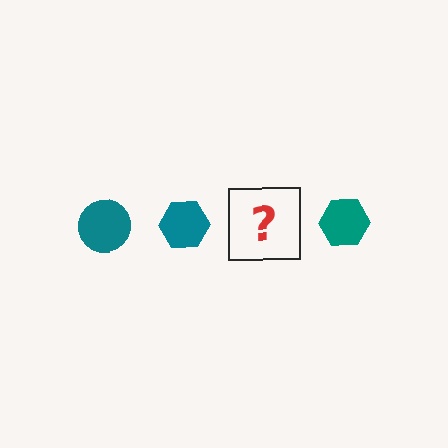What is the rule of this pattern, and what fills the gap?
The rule is that the pattern cycles through circle, hexagon shapes in teal. The gap should be filled with a teal circle.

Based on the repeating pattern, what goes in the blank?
The blank should be a teal circle.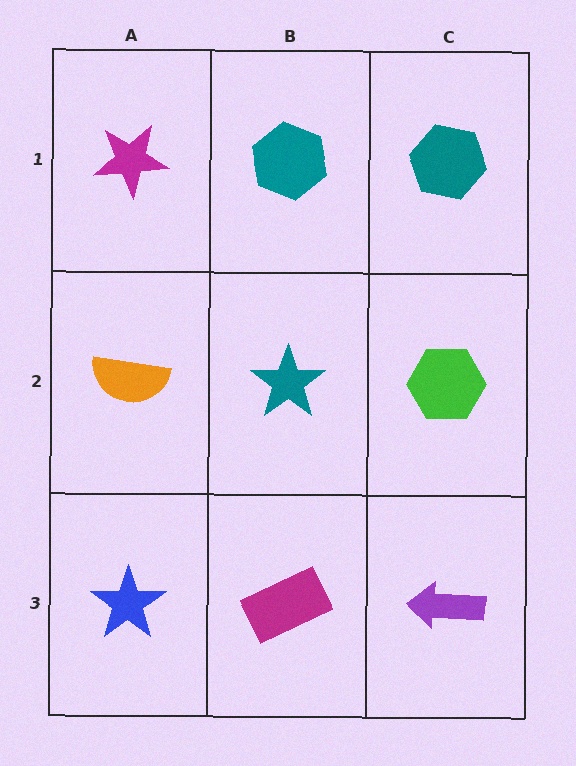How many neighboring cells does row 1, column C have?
2.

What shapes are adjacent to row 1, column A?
An orange semicircle (row 2, column A), a teal hexagon (row 1, column B).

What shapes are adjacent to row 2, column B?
A teal hexagon (row 1, column B), a magenta rectangle (row 3, column B), an orange semicircle (row 2, column A), a green hexagon (row 2, column C).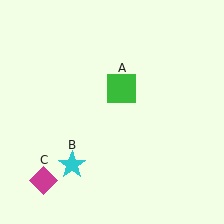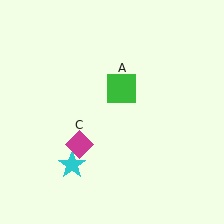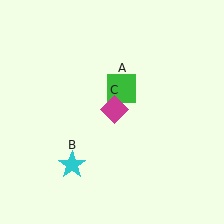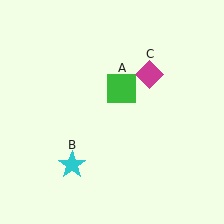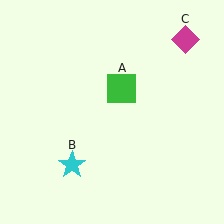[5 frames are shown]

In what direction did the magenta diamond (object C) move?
The magenta diamond (object C) moved up and to the right.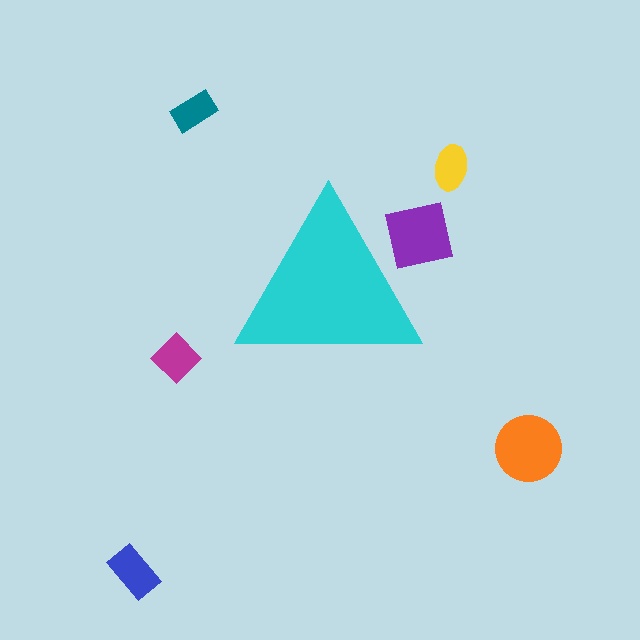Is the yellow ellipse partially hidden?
No, the yellow ellipse is fully visible.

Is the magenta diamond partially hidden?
No, the magenta diamond is fully visible.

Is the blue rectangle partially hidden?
No, the blue rectangle is fully visible.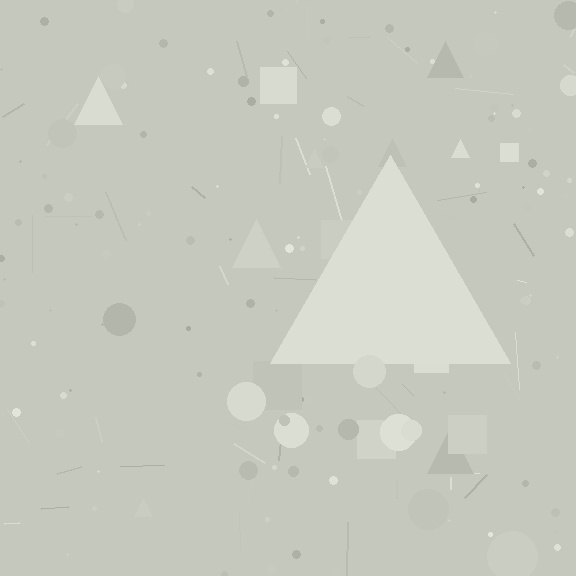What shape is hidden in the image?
A triangle is hidden in the image.